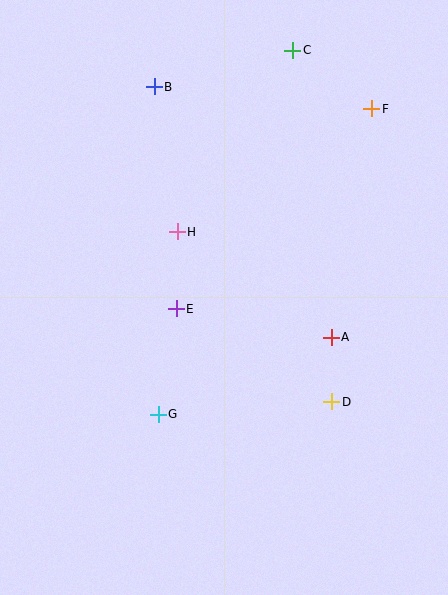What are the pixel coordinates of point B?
Point B is at (154, 87).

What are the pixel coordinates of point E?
Point E is at (176, 309).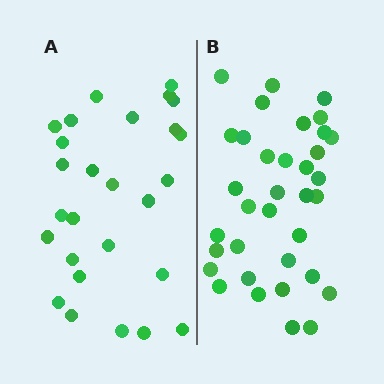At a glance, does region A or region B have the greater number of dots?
Region B (the right region) has more dots.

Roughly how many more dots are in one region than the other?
Region B has roughly 8 or so more dots than region A.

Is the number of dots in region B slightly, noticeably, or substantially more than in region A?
Region B has noticeably more, but not dramatically so. The ratio is roughly 1.3 to 1.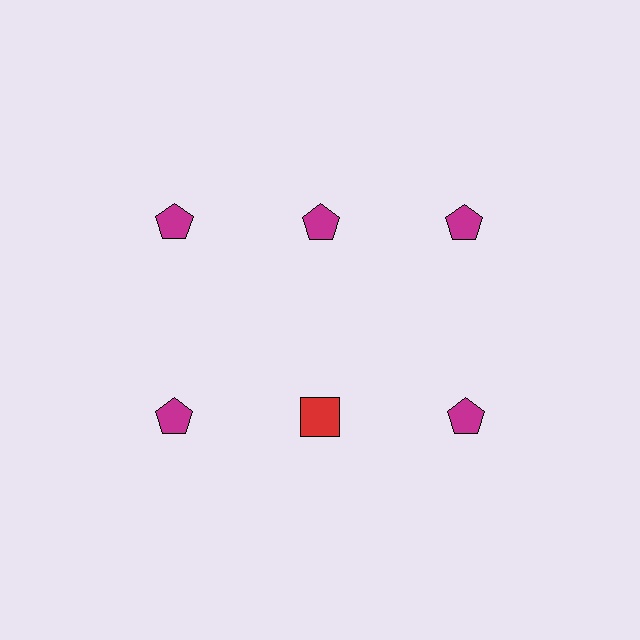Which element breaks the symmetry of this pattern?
The red square in the second row, second from left column breaks the symmetry. All other shapes are magenta pentagons.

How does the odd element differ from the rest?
It differs in both color (red instead of magenta) and shape (square instead of pentagon).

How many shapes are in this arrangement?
There are 6 shapes arranged in a grid pattern.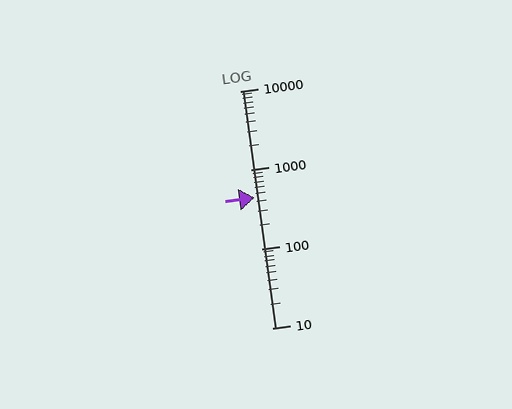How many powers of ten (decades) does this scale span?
The scale spans 3 decades, from 10 to 10000.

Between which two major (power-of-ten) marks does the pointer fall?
The pointer is between 100 and 1000.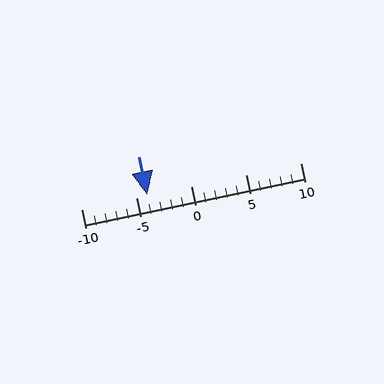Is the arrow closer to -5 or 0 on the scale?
The arrow is closer to -5.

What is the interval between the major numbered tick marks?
The major tick marks are spaced 5 units apart.